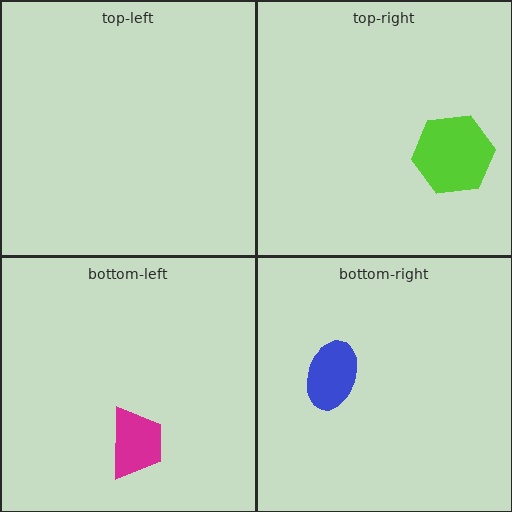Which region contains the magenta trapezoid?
The bottom-left region.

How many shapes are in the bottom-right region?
1.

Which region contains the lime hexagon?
The top-right region.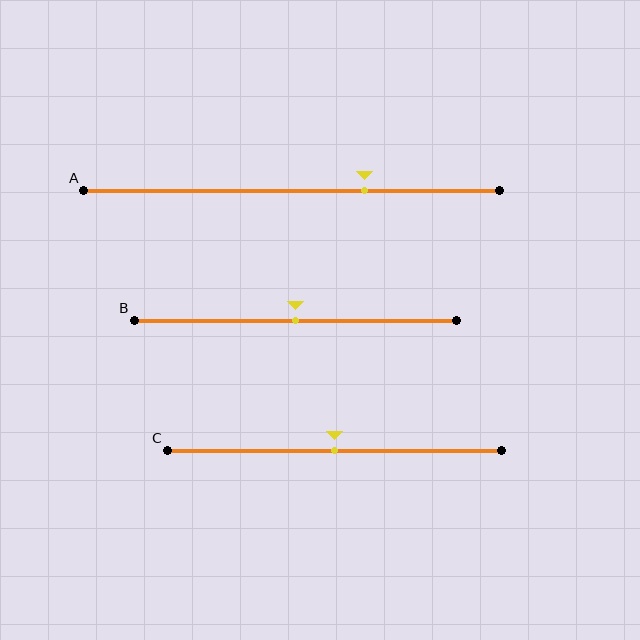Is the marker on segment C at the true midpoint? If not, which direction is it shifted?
Yes, the marker on segment C is at the true midpoint.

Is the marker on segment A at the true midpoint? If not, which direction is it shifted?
No, the marker on segment A is shifted to the right by about 17% of the segment length.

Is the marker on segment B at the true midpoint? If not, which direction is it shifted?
Yes, the marker on segment B is at the true midpoint.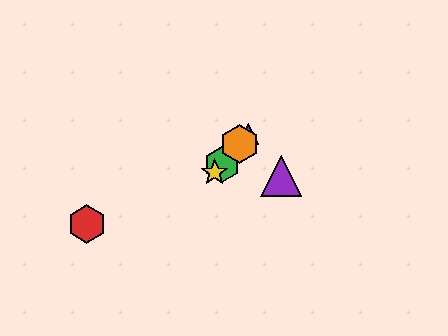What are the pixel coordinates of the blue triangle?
The blue triangle is at (248, 134).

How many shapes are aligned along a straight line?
4 shapes (the blue triangle, the green hexagon, the yellow star, the orange hexagon) are aligned along a straight line.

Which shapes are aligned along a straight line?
The blue triangle, the green hexagon, the yellow star, the orange hexagon are aligned along a straight line.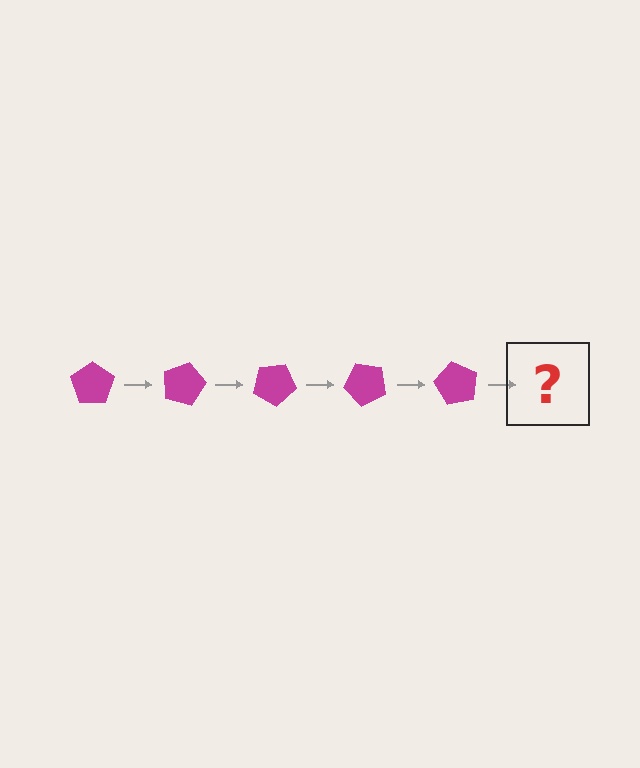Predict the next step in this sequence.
The next step is a magenta pentagon rotated 75 degrees.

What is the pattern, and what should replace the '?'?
The pattern is that the pentagon rotates 15 degrees each step. The '?' should be a magenta pentagon rotated 75 degrees.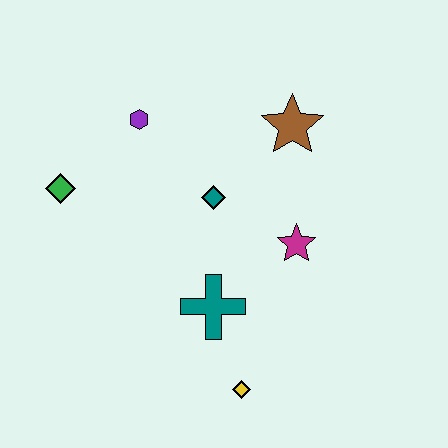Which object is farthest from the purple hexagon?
The yellow diamond is farthest from the purple hexagon.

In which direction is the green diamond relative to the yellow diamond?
The green diamond is above the yellow diamond.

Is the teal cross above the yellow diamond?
Yes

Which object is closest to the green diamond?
The purple hexagon is closest to the green diamond.